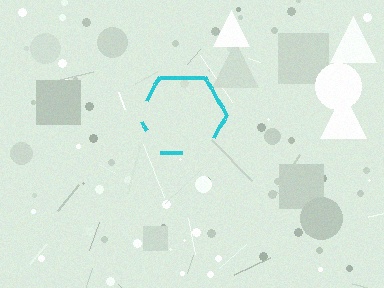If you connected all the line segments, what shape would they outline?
They would outline a hexagon.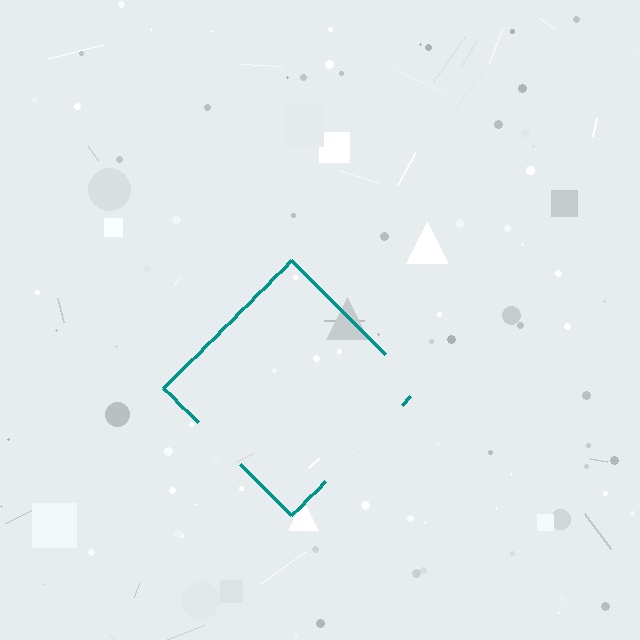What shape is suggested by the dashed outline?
The dashed outline suggests a diamond.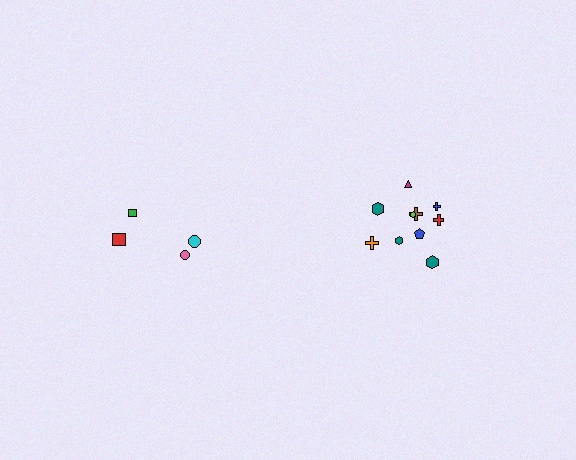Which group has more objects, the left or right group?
The right group.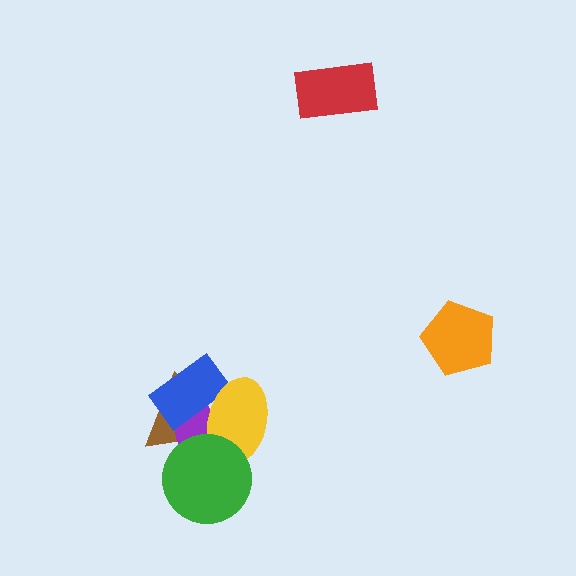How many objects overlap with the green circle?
3 objects overlap with the green circle.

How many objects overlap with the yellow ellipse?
4 objects overlap with the yellow ellipse.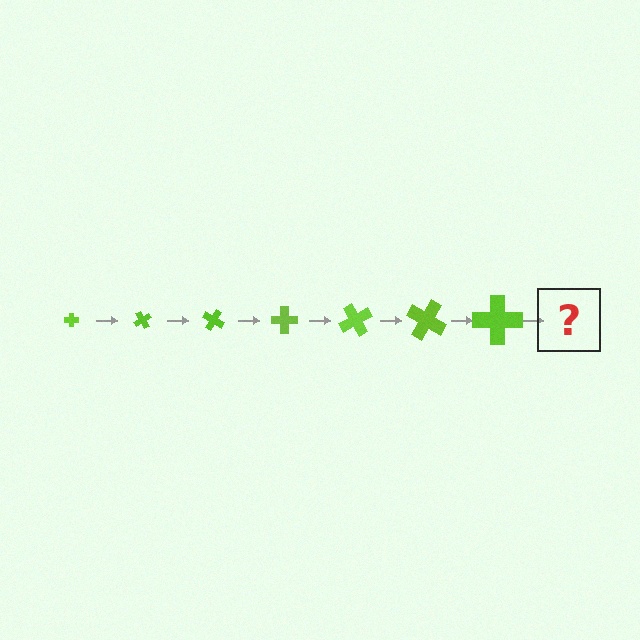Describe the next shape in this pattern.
It should be a cross, larger than the previous one and rotated 420 degrees from the start.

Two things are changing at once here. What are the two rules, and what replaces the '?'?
The two rules are that the cross grows larger each step and it rotates 60 degrees each step. The '?' should be a cross, larger than the previous one and rotated 420 degrees from the start.